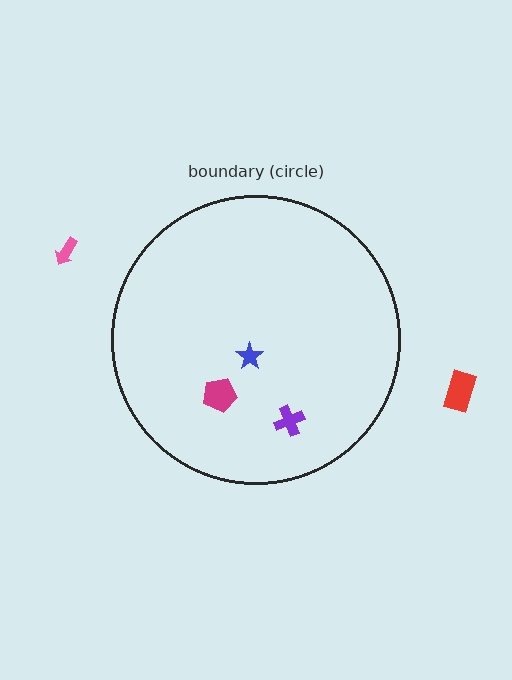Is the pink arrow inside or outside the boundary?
Outside.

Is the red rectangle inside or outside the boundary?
Outside.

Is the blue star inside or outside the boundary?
Inside.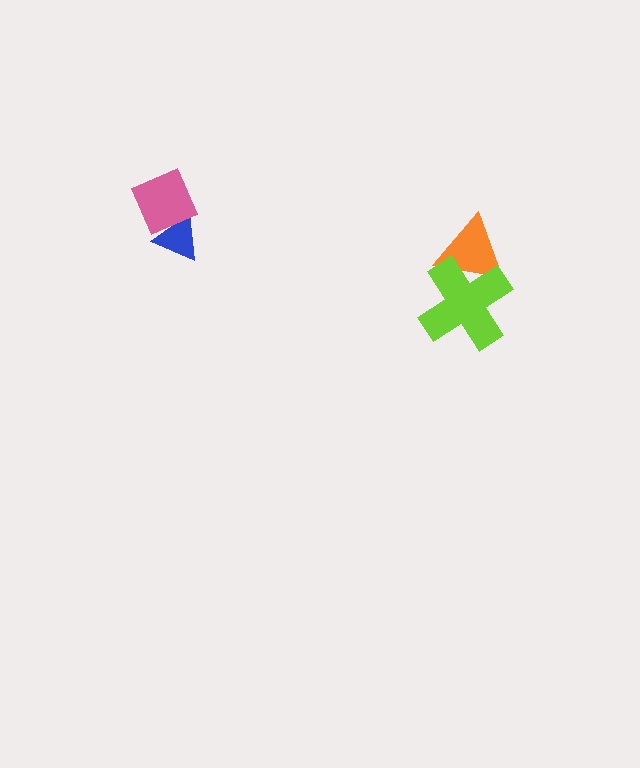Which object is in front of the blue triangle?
The pink diamond is in front of the blue triangle.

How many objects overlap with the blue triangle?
1 object overlaps with the blue triangle.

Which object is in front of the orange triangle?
The lime cross is in front of the orange triangle.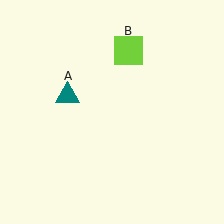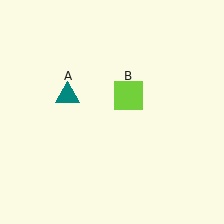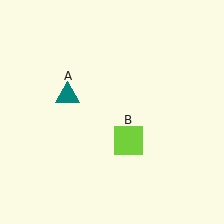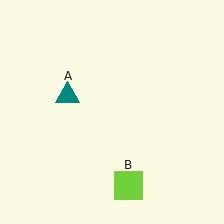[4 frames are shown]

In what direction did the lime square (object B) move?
The lime square (object B) moved down.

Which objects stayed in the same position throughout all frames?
Teal triangle (object A) remained stationary.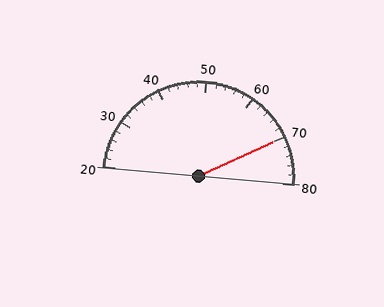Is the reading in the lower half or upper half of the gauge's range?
The reading is in the upper half of the range (20 to 80).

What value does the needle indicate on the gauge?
The needle indicates approximately 70.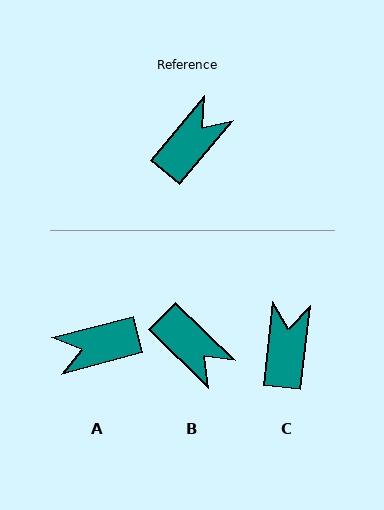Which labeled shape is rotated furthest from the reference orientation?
A, about 145 degrees away.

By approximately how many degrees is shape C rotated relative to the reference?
Approximately 34 degrees counter-clockwise.